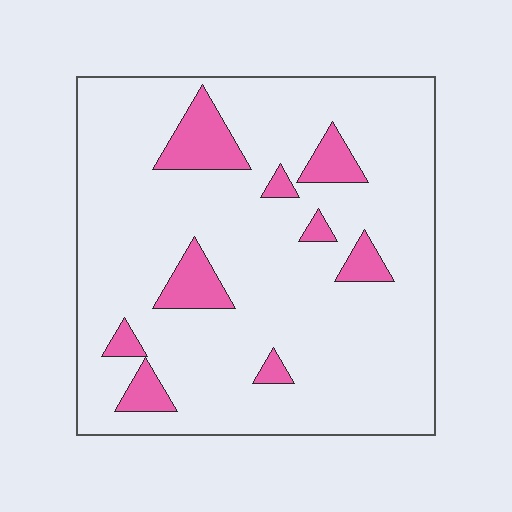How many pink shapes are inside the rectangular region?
9.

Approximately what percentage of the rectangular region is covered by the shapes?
Approximately 15%.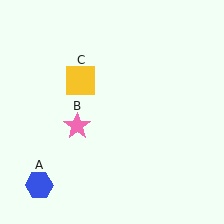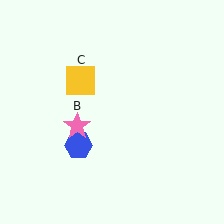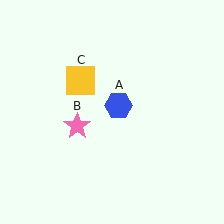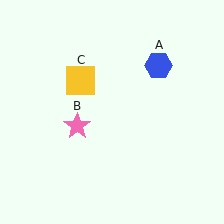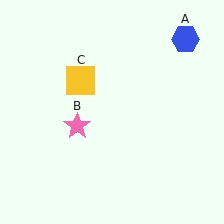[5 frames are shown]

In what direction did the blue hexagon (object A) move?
The blue hexagon (object A) moved up and to the right.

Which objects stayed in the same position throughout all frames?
Pink star (object B) and yellow square (object C) remained stationary.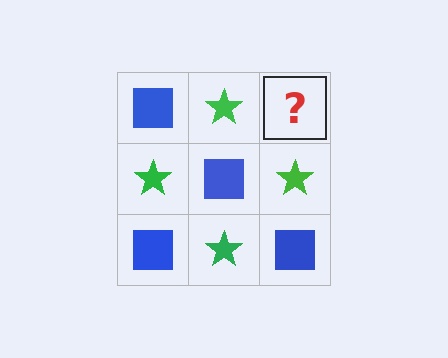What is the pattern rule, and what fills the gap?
The rule is that it alternates blue square and green star in a checkerboard pattern. The gap should be filled with a blue square.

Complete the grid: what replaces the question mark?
The question mark should be replaced with a blue square.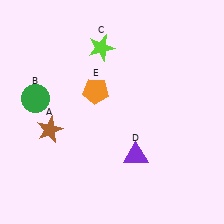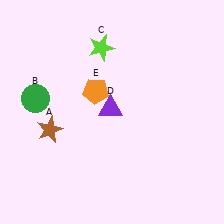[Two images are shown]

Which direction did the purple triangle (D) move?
The purple triangle (D) moved up.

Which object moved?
The purple triangle (D) moved up.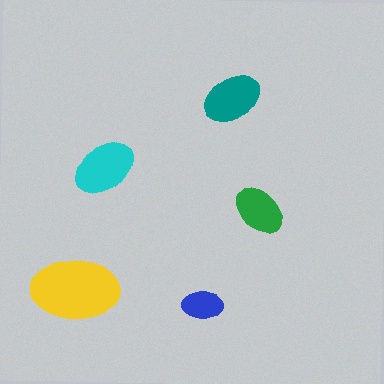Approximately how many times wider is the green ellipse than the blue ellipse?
About 1.5 times wider.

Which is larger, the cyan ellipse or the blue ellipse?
The cyan one.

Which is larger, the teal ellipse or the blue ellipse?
The teal one.